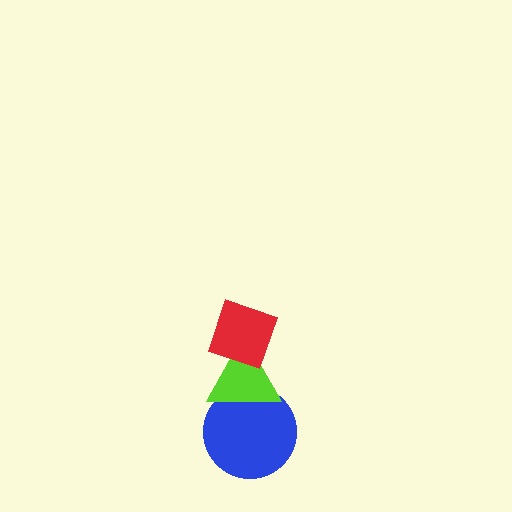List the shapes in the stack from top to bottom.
From top to bottom: the red diamond, the lime triangle, the blue circle.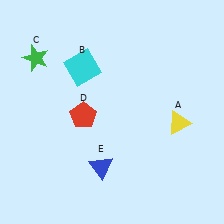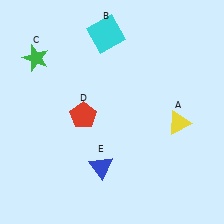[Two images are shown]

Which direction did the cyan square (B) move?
The cyan square (B) moved up.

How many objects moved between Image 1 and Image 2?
1 object moved between the two images.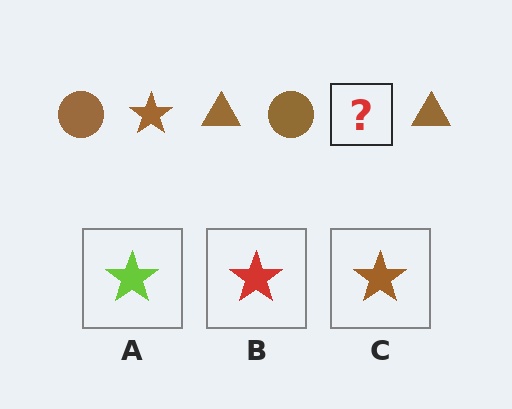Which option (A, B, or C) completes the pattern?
C.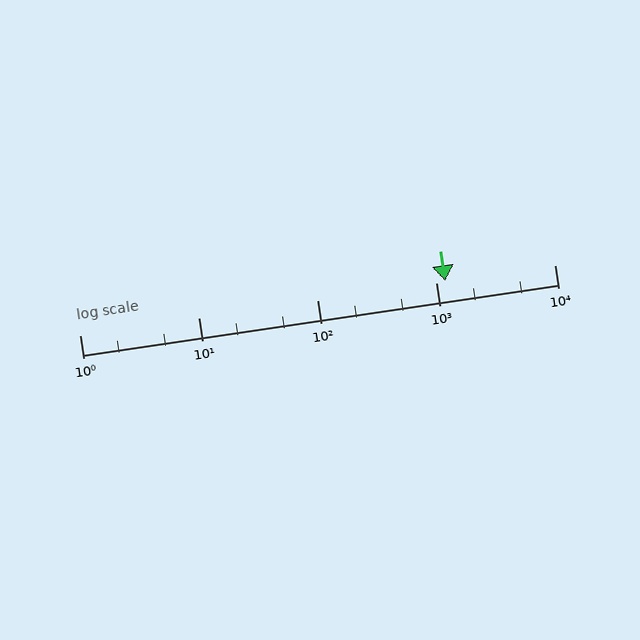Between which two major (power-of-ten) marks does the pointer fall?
The pointer is between 1000 and 10000.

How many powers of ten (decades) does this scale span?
The scale spans 4 decades, from 1 to 10000.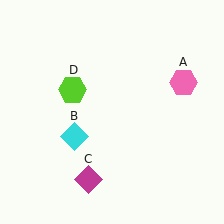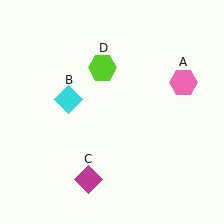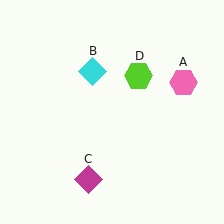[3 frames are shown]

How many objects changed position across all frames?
2 objects changed position: cyan diamond (object B), lime hexagon (object D).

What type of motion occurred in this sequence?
The cyan diamond (object B), lime hexagon (object D) rotated clockwise around the center of the scene.